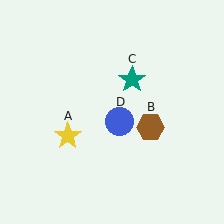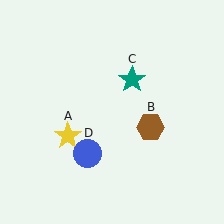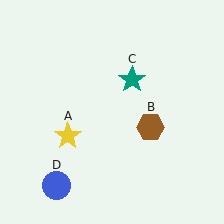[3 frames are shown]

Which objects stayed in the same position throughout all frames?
Yellow star (object A) and brown hexagon (object B) and teal star (object C) remained stationary.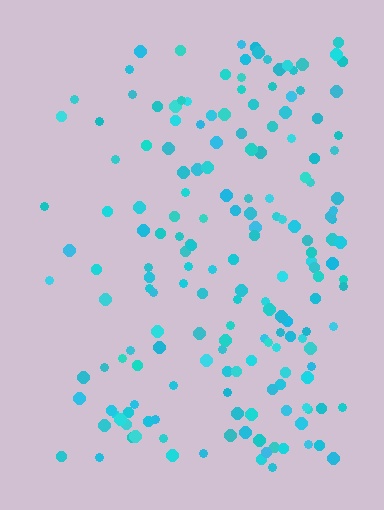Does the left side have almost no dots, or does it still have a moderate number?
Still a moderate number, just noticeably fewer than the right.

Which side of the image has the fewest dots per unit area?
The left.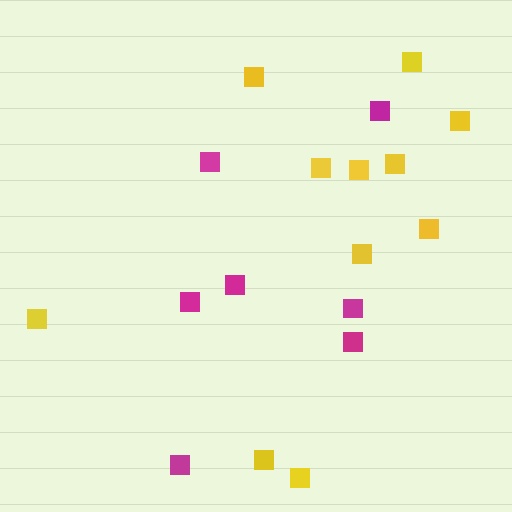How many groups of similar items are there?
There are 2 groups: one group of magenta squares (7) and one group of yellow squares (11).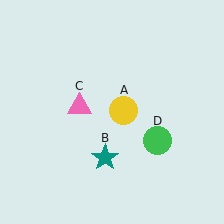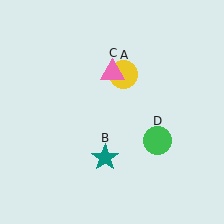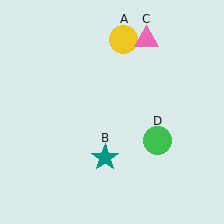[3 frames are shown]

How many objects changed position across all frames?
2 objects changed position: yellow circle (object A), pink triangle (object C).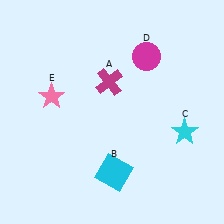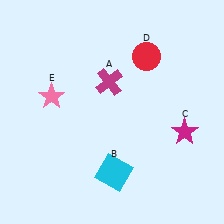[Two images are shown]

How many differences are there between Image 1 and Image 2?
There are 2 differences between the two images.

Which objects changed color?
C changed from cyan to magenta. D changed from magenta to red.